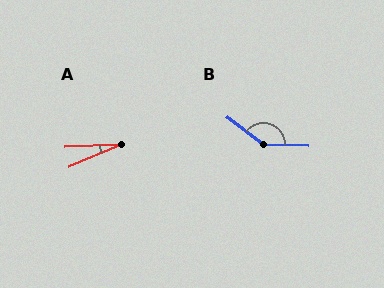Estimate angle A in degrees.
Approximately 20 degrees.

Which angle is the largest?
B, at approximately 144 degrees.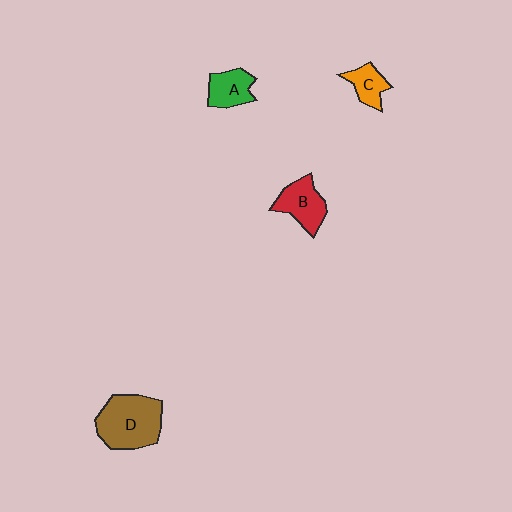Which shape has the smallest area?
Shape C (orange).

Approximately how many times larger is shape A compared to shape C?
Approximately 1.2 times.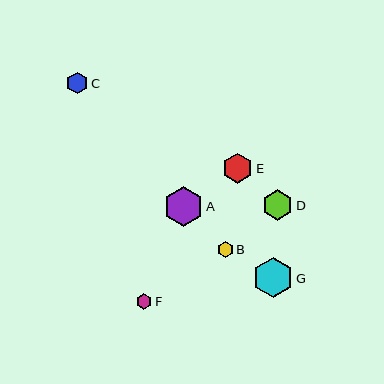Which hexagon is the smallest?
Hexagon F is the smallest with a size of approximately 16 pixels.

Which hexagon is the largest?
Hexagon G is the largest with a size of approximately 40 pixels.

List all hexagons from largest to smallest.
From largest to smallest: G, A, D, E, C, B, F.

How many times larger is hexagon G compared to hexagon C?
Hexagon G is approximately 1.9 times the size of hexagon C.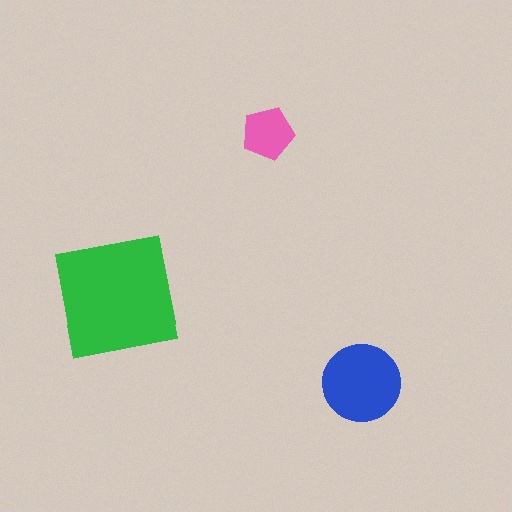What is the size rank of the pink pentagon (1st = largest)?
3rd.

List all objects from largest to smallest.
The green square, the blue circle, the pink pentagon.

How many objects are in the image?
There are 3 objects in the image.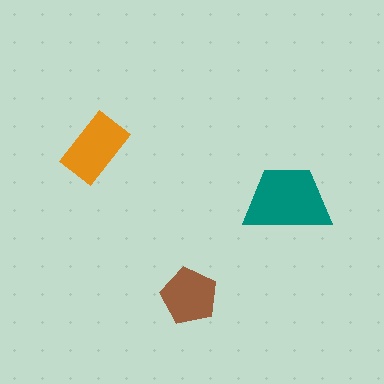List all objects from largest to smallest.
The teal trapezoid, the orange rectangle, the brown pentagon.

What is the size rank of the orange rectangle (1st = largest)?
2nd.